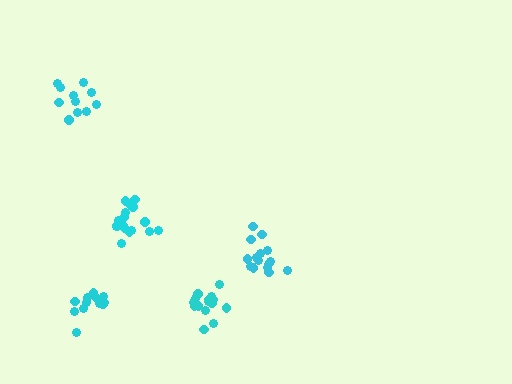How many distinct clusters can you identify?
There are 5 distinct clusters.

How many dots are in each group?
Group 1: 15 dots, Group 2: 12 dots, Group 3: 15 dots, Group 4: 17 dots, Group 5: 12 dots (71 total).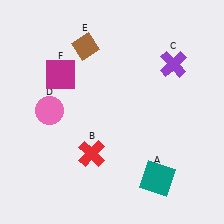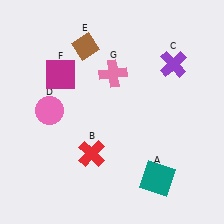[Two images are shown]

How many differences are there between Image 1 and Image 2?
There is 1 difference between the two images.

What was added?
A pink cross (G) was added in Image 2.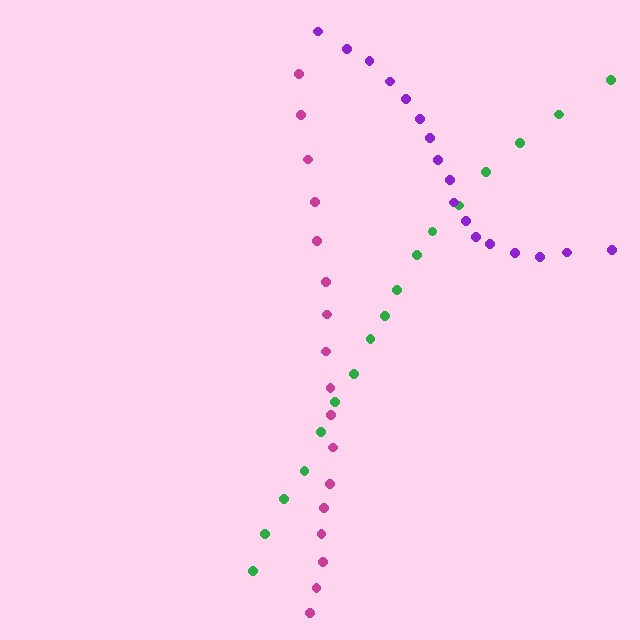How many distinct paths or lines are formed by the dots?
There are 3 distinct paths.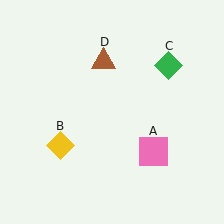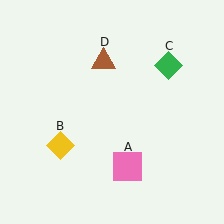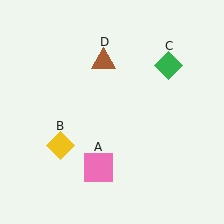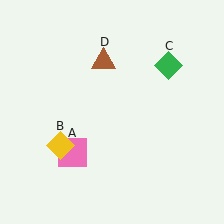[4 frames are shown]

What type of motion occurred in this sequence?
The pink square (object A) rotated clockwise around the center of the scene.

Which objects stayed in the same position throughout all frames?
Yellow diamond (object B) and green diamond (object C) and brown triangle (object D) remained stationary.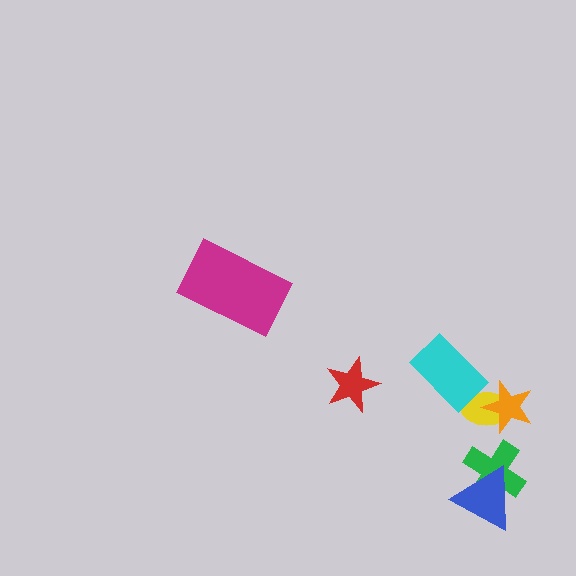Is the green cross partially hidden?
Yes, it is partially covered by another shape.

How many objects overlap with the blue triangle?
1 object overlaps with the blue triangle.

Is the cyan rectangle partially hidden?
No, no other shape covers it.